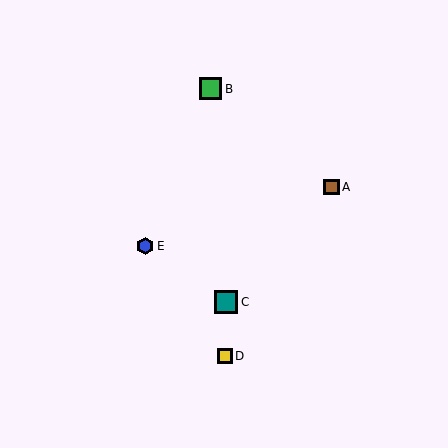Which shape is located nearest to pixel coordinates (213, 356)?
The yellow square (labeled D) at (225, 356) is nearest to that location.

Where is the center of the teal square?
The center of the teal square is at (226, 302).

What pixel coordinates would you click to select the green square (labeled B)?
Click at (211, 89) to select the green square B.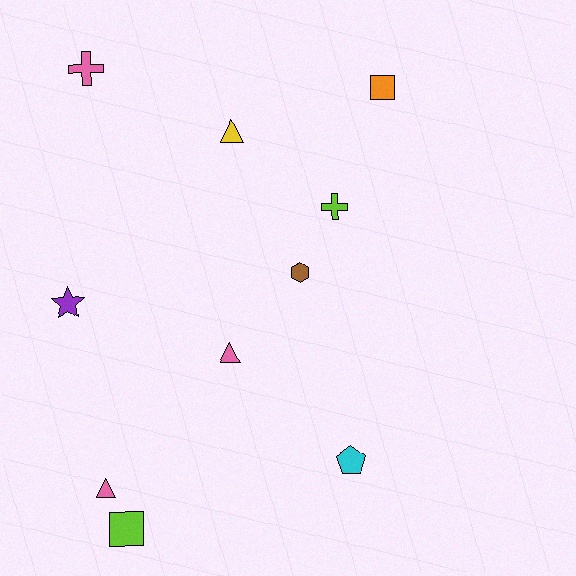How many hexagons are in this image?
There is 1 hexagon.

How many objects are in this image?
There are 10 objects.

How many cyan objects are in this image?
There is 1 cyan object.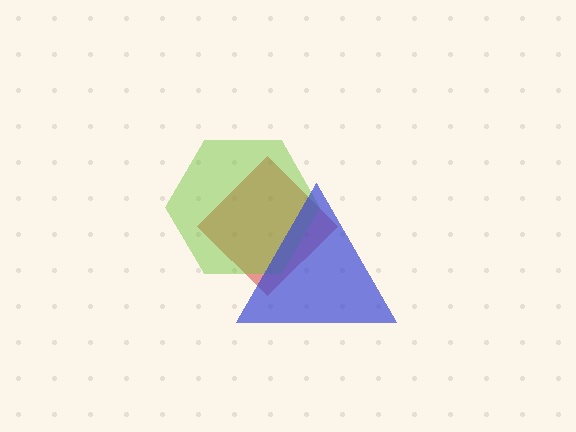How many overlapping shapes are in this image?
There are 3 overlapping shapes in the image.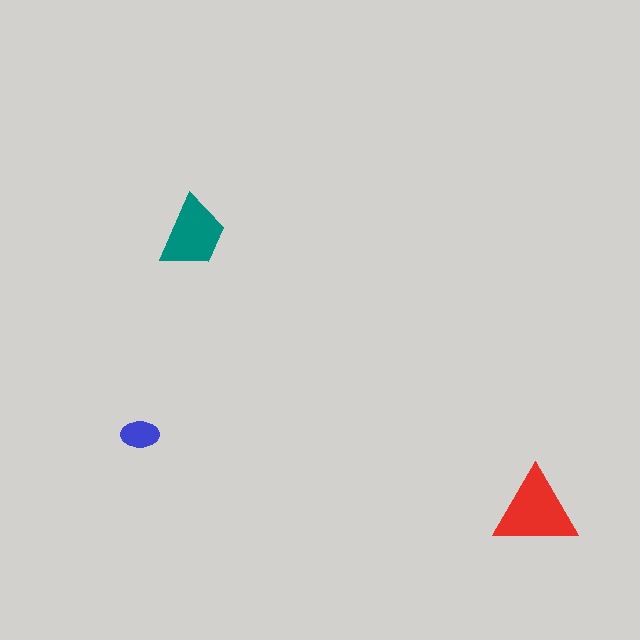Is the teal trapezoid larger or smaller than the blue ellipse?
Larger.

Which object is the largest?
The red triangle.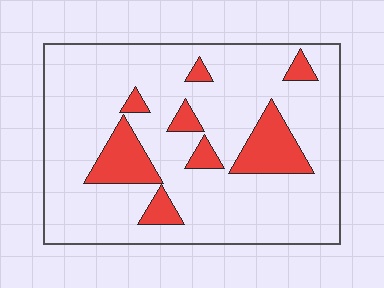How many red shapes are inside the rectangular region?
8.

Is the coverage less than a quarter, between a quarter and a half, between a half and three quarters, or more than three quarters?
Less than a quarter.